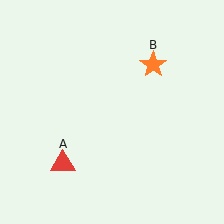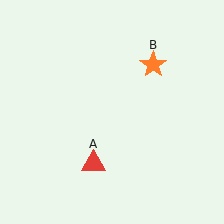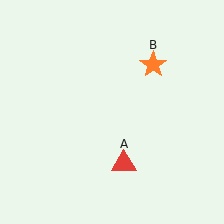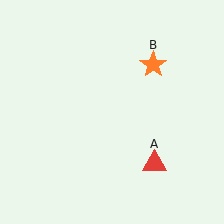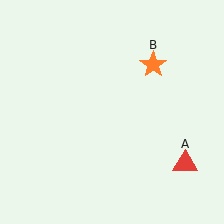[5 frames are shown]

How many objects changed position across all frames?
1 object changed position: red triangle (object A).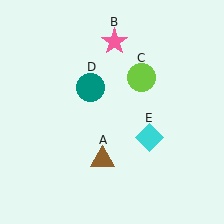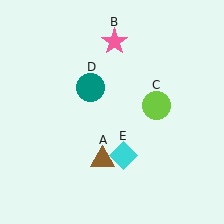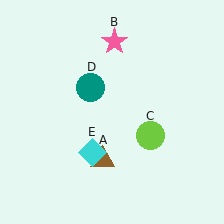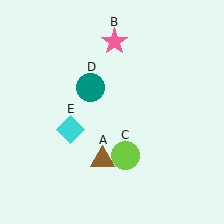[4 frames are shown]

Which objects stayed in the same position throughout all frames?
Brown triangle (object A) and pink star (object B) and teal circle (object D) remained stationary.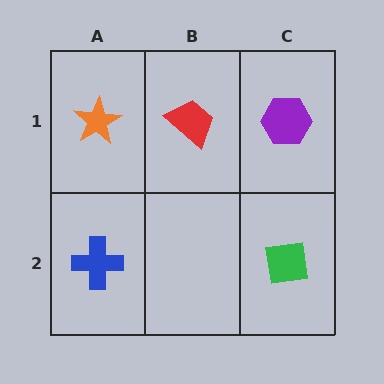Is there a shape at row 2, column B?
No, that cell is empty.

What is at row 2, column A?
A blue cross.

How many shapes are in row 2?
2 shapes.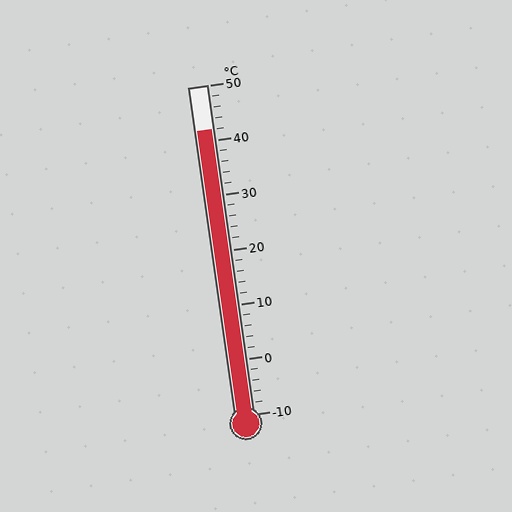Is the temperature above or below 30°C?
The temperature is above 30°C.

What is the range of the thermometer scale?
The thermometer scale ranges from -10°C to 50°C.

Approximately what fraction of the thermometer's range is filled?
The thermometer is filled to approximately 85% of its range.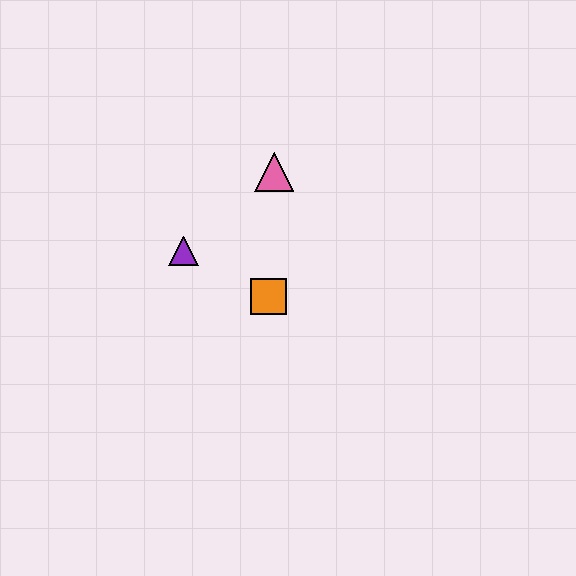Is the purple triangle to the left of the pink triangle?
Yes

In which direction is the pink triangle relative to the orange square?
The pink triangle is above the orange square.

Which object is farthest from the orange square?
The pink triangle is farthest from the orange square.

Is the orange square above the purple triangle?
No